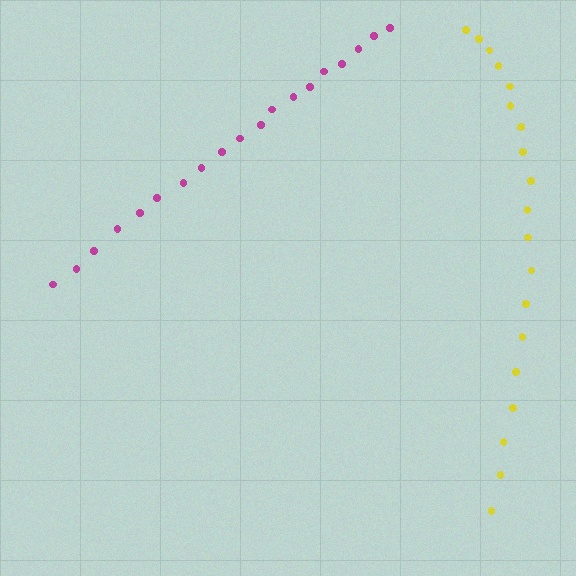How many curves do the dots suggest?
There are 2 distinct paths.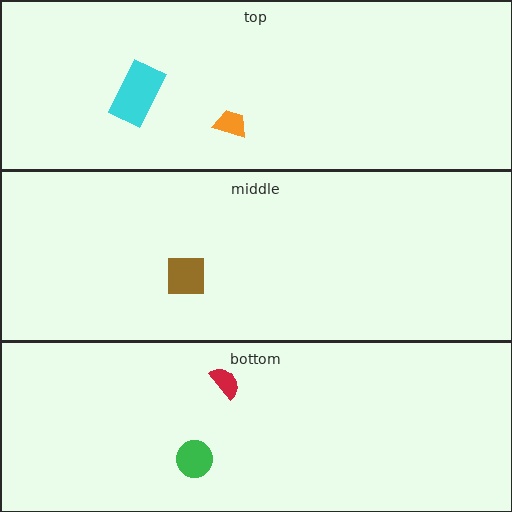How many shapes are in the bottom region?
2.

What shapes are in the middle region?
The brown square.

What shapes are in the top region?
The orange trapezoid, the cyan rectangle.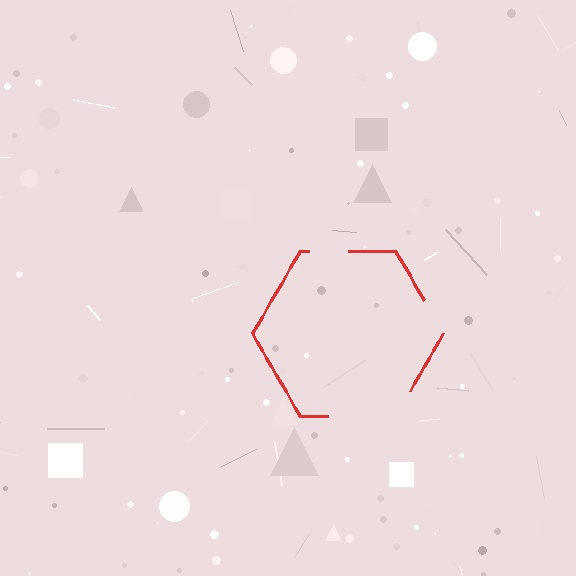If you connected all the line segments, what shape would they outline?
They would outline a hexagon.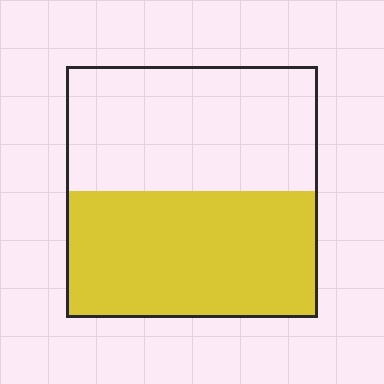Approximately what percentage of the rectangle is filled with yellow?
Approximately 50%.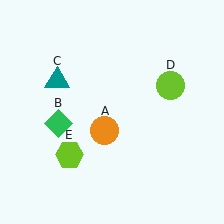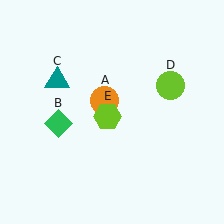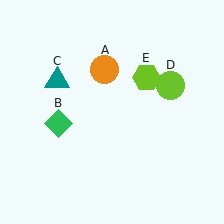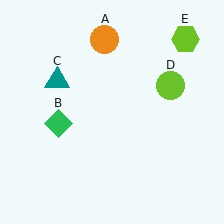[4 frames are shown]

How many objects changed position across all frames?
2 objects changed position: orange circle (object A), lime hexagon (object E).